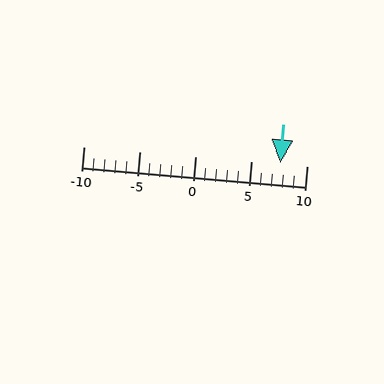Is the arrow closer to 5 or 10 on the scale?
The arrow is closer to 10.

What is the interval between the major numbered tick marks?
The major tick marks are spaced 5 units apart.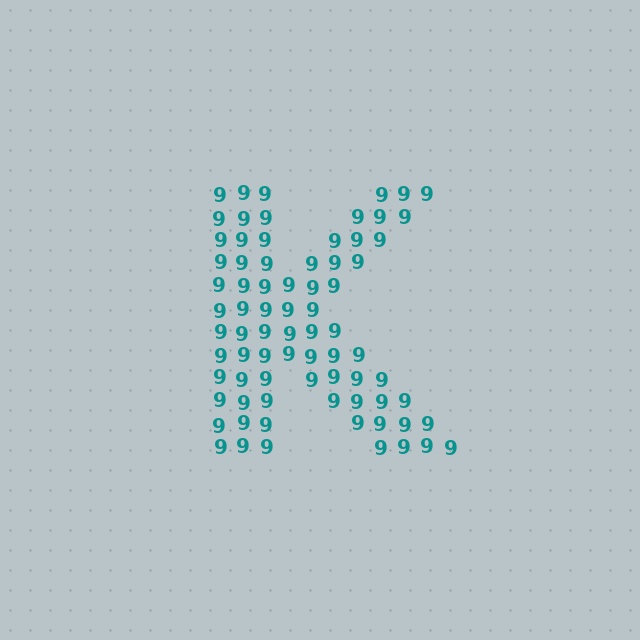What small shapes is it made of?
It is made of small digit 9's.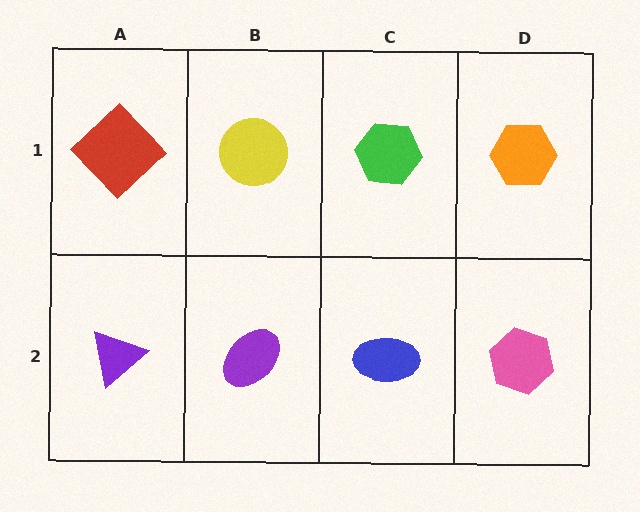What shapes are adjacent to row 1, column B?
A purple ellipse (row 2, column B), a red diamond (row 1, column A), a green hexagon (row 1, column C).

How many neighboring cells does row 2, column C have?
3.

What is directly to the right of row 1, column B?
A green hexagon.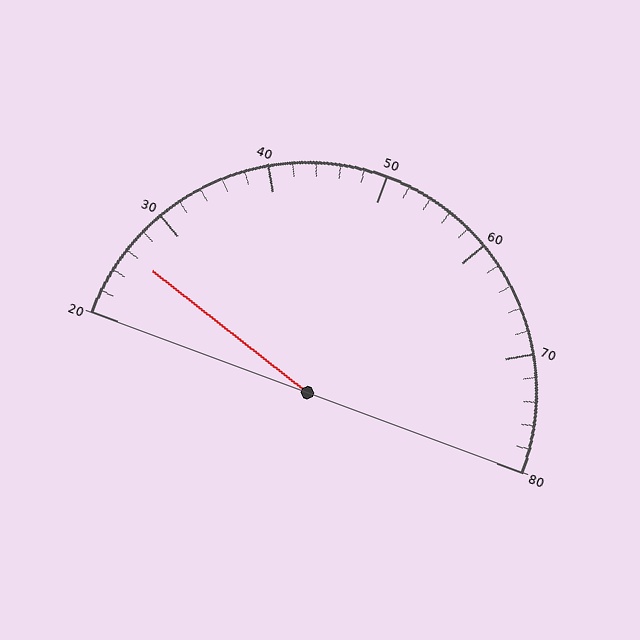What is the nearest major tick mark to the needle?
The nearest major tick mark is 30.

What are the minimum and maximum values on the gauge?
The gauge ranges from 20 to 80.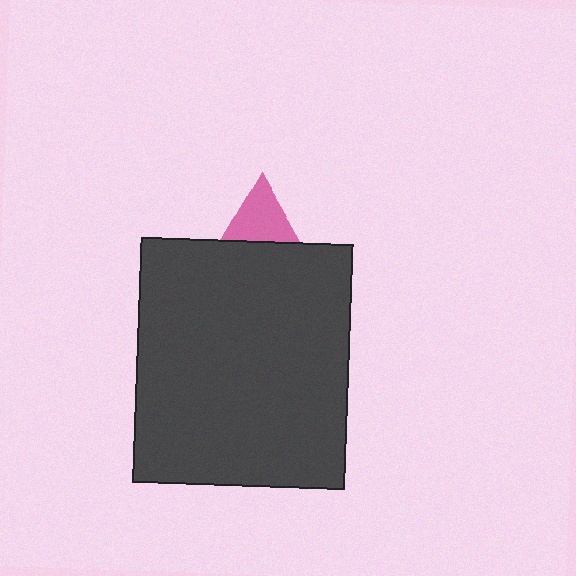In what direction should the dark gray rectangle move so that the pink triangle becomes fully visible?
The dark gray rectangle should move down. That is the shortest direction to clear the overlap and leave the pink triangle fully visible.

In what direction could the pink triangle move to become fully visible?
The pink triangle could move up. That would shift it out from behind the dark gray rectangle entirely.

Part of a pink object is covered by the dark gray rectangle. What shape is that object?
It is a triangle.